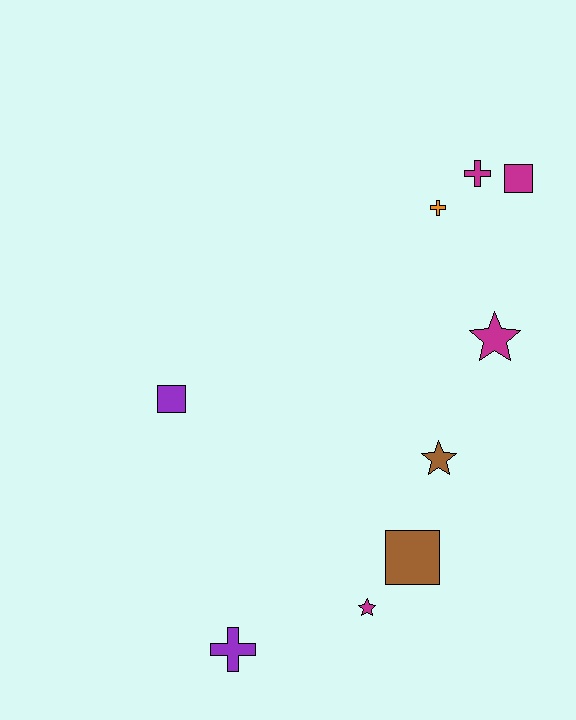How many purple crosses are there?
There is 1 purple cross.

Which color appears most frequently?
Magenta, with 4 objects.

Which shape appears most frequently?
Square, with 3 objects.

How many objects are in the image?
There are 9 objects.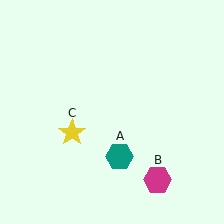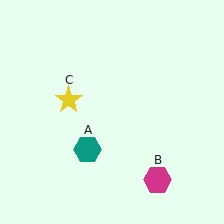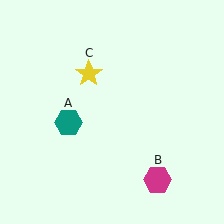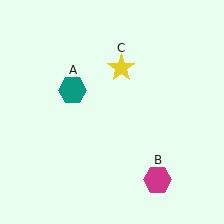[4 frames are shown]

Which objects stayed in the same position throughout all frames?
Magenta hexagon (object B) remained stationary.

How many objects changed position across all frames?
2 objects changed position: teal hexagon (object A), yellow star (object C).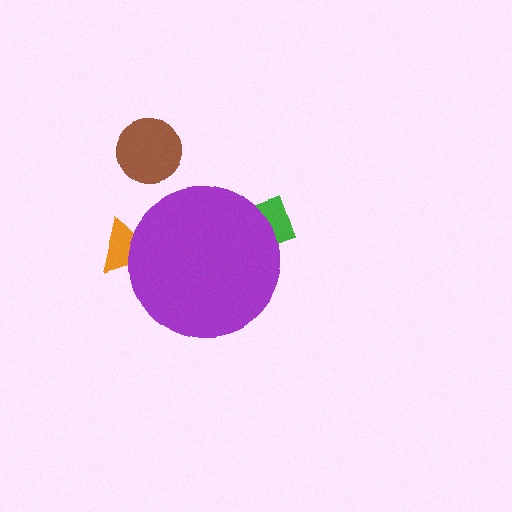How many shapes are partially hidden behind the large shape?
2 shapes are partially hidden.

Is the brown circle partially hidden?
No, the brown circle is fully visible.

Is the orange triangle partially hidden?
Yes, the orange triangle is partially hidden behind the purple circle.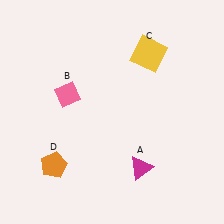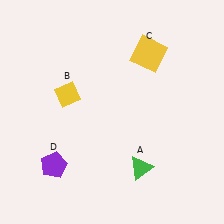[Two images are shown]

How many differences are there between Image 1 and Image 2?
There are 3 differences between the two images.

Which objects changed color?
A changed from magenta to green. B changed from pink to yellow. D changed from orange to purple.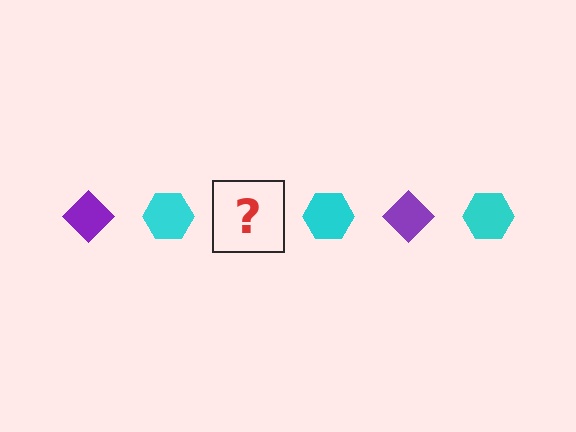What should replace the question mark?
The question mark should be replaced with a purple diamond.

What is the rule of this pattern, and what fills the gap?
The rule is that the pattern alternates between purple diamond and cyan hexagon. The gap should be filled with a purple diamond.